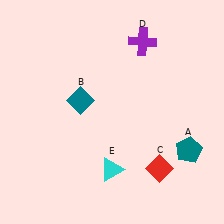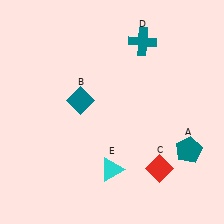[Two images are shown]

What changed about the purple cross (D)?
In Image 1, D is purple. In Image 2, it changed to teal.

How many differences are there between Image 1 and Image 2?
There is 1 difference between the two images.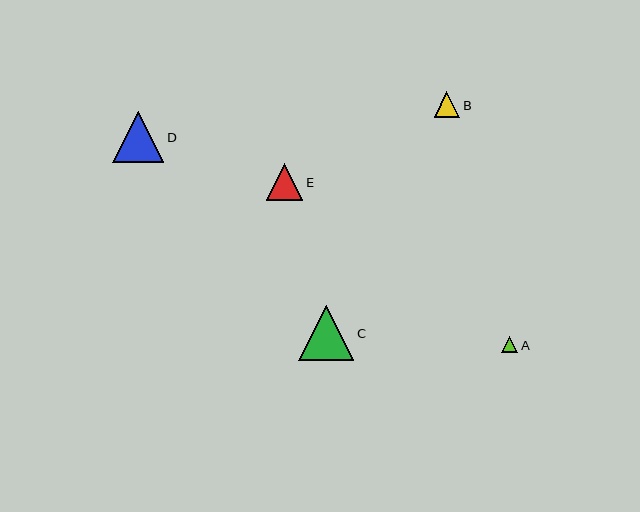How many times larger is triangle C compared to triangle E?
Triangle C is approximately 1.5 times the size of triangle E.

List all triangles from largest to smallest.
From largest to smallest: C, D, E, B, A.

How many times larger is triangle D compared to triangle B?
Triangle D is approximately 2.0 times the size of triangle B.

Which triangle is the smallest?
Triangle A is the smallest with a size of approximately 16 pixels.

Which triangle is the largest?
Triangle C is the largest with a size of approximately 55 pixels.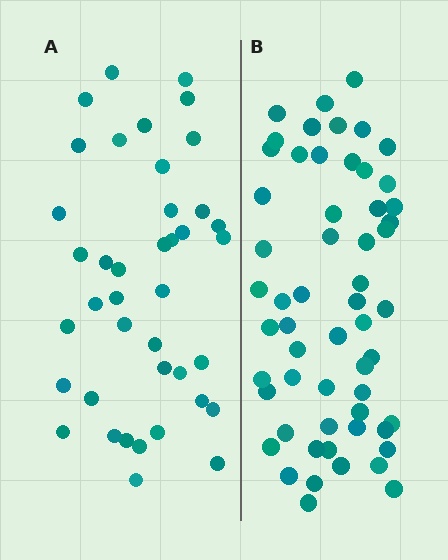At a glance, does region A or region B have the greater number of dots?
Region B (the right region) has more dots.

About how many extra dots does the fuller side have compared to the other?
Region B has approximately 15 more dots than region A.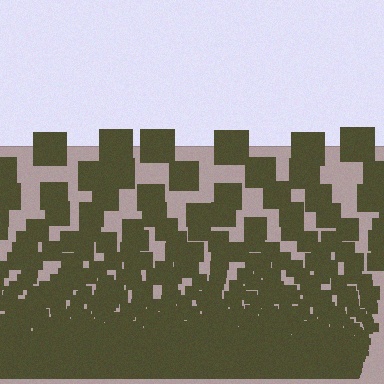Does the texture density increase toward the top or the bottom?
Density increases toward the bottom.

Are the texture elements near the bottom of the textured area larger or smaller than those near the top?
Smaller. The gradient is inverted — elements near the bottom are smaller and denser.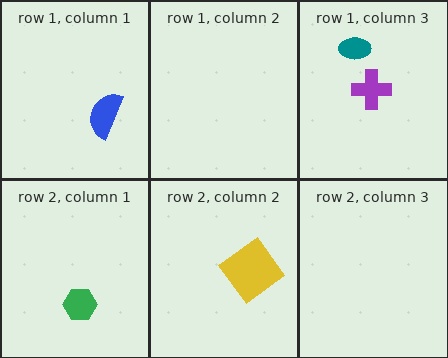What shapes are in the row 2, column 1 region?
The green hexagon.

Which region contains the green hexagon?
The row 2, column 1 region.